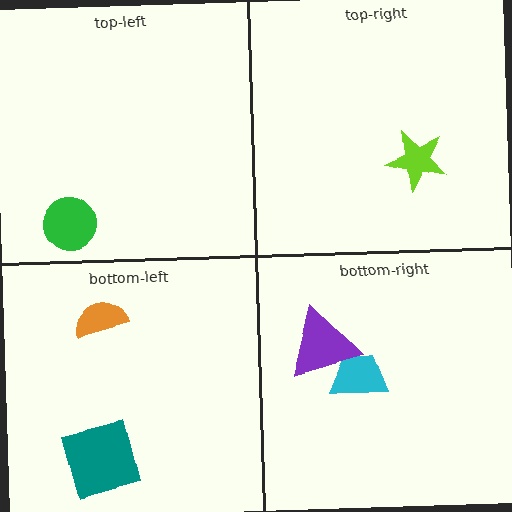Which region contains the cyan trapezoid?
The bottom-right region.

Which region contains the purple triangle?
The bottom-right region.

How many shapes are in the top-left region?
1.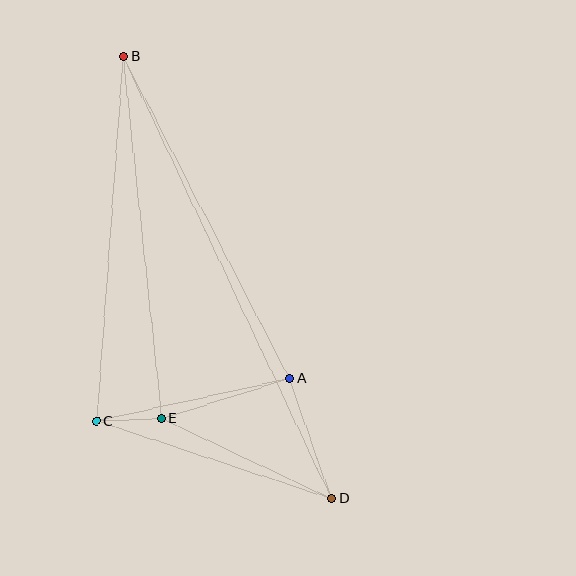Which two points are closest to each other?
Points C and E are closest to each other.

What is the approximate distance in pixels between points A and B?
The distance between A and B is approximately 362 pixels.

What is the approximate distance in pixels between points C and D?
The distance between C and D is approximately 248 pixels.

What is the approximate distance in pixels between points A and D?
The distance between A and D is approximately 128 pixels.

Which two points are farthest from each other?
Points B and D are farthest from each other.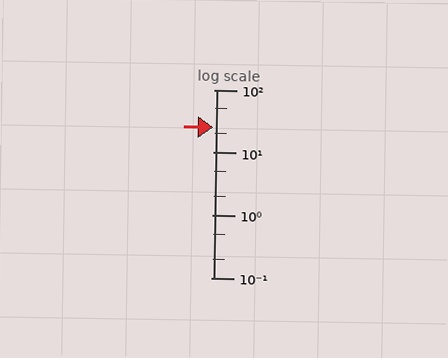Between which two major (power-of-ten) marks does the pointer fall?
The pointer is between 10 and 100.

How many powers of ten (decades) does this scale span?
The scale spans 3 decades, from 0.1 to 100.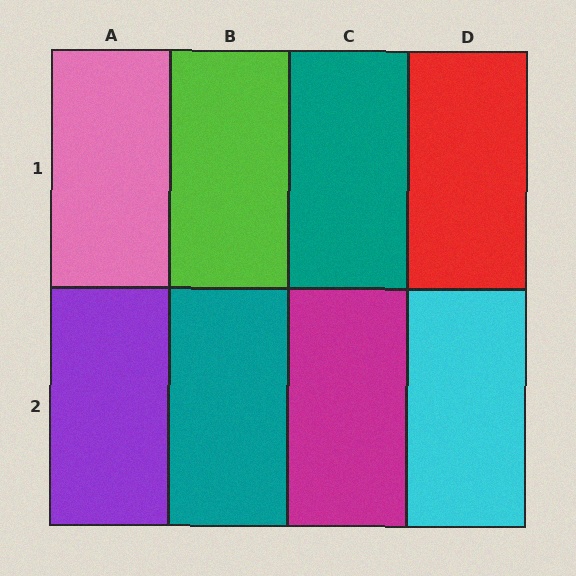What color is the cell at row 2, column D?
Cyan.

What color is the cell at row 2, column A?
Purple.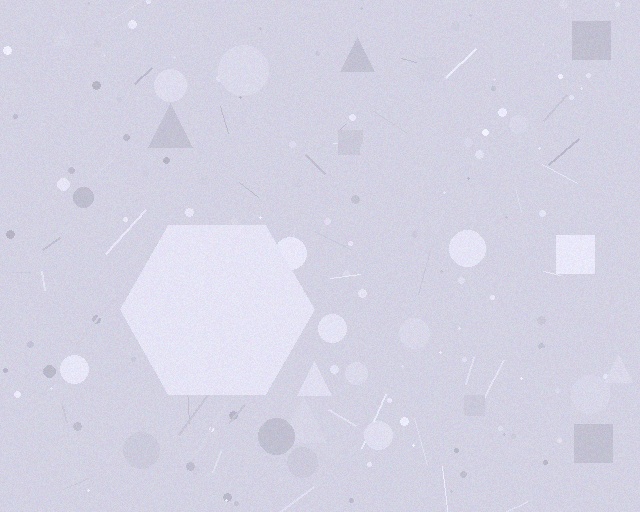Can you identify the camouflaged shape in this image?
The camouflaged shape is a hexagon.